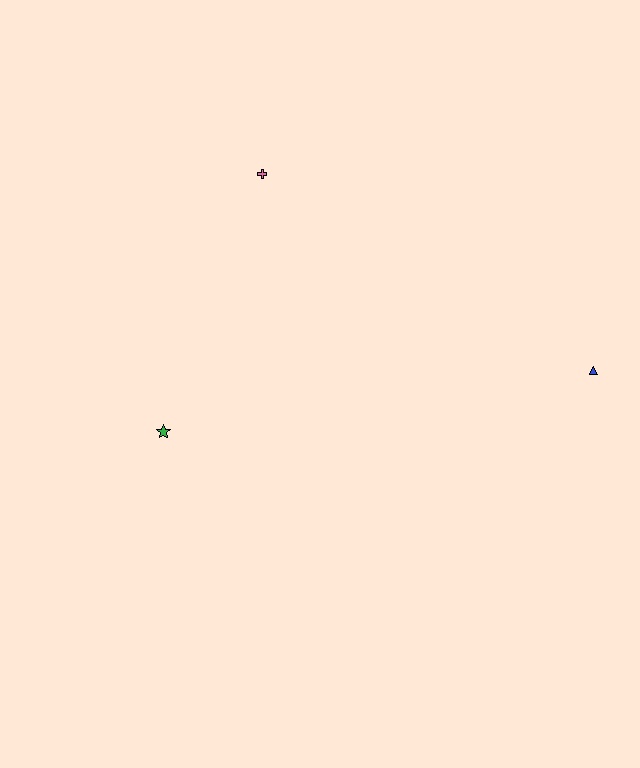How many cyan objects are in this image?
There are no cyan objects.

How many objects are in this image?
There are 3 objects.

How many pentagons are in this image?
There are no pentagons.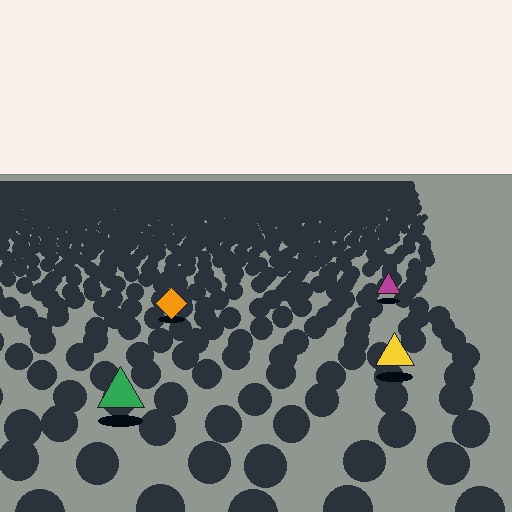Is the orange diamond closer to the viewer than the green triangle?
No. The green triangle is closer — you can tell from the texture gradient: the ground texture is coarser near it.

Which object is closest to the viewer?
The green triangle is closest. The texture marks near it are larger and more spread out.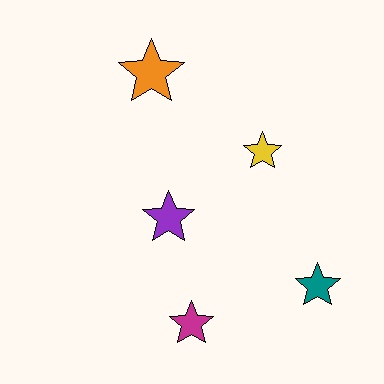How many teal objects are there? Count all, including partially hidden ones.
There is 1 teal object.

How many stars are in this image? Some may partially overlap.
There are 5 stars.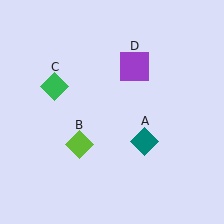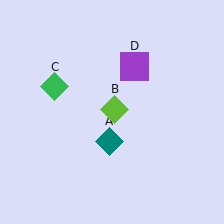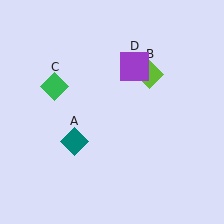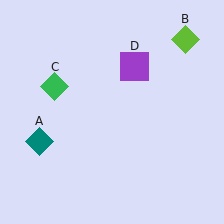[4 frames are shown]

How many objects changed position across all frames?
2 objects changed position: teal diamond (object A), lime diamond (object B).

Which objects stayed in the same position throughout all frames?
Green diamond (object C) and purple square (object D) remained stationary.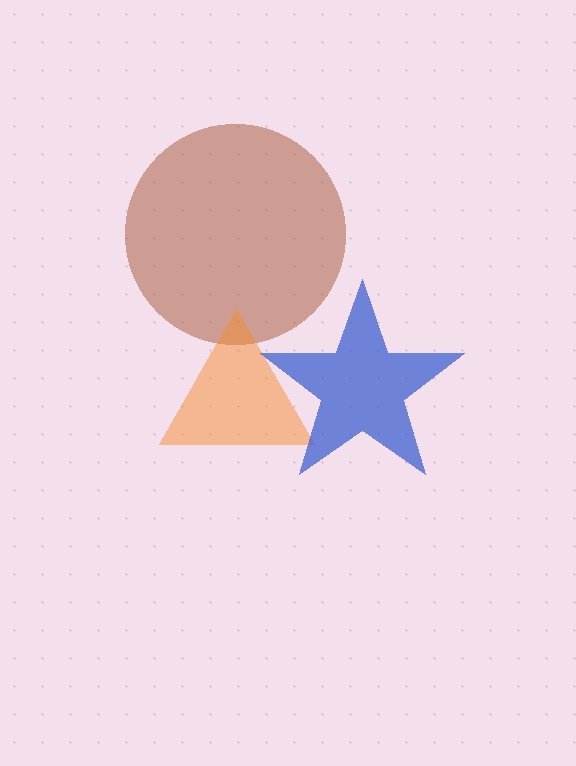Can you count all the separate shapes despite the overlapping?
Yes, there are 3 separate shapes.